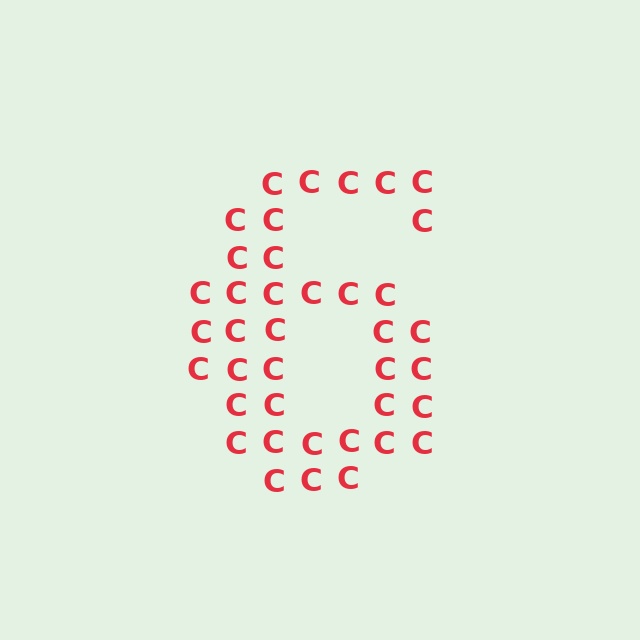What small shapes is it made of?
It is made of small letter C's.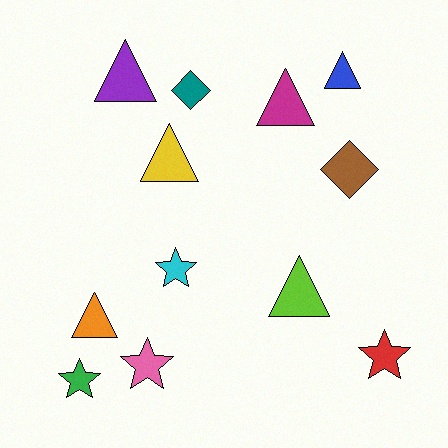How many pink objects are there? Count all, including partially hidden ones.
There is 1 pink object.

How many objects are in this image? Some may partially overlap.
There are 12 objects.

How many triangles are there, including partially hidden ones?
There are 6 triangles.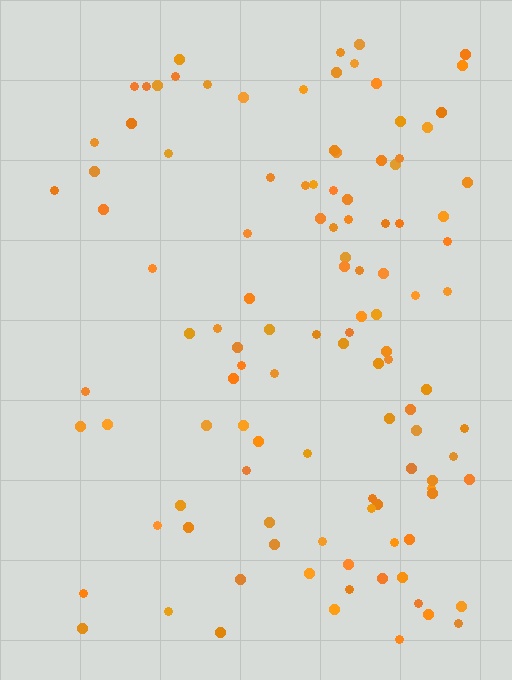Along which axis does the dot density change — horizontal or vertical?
Horizontal.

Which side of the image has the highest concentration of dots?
The right.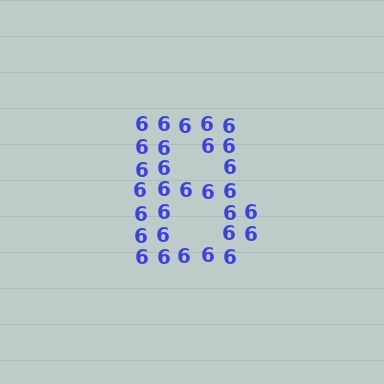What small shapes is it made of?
It is made of small digit 6's.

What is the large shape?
The large shape is the letter B.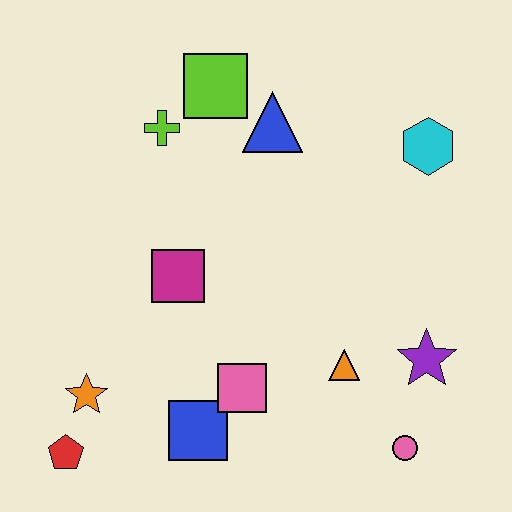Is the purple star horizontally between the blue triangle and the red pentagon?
No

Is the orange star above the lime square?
No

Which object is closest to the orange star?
The red pentagon is closest to the orange star.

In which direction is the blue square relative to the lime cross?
The blue square is below the lime cross.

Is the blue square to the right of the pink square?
No